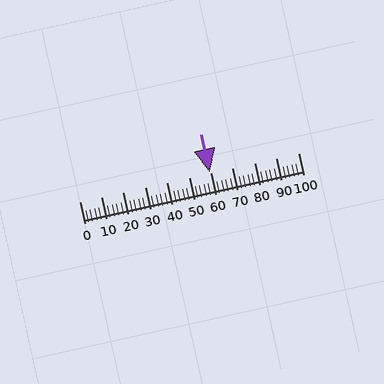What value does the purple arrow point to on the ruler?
The purple arrow points to approximately 60.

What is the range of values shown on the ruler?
The ruler shows values from 0 to 100.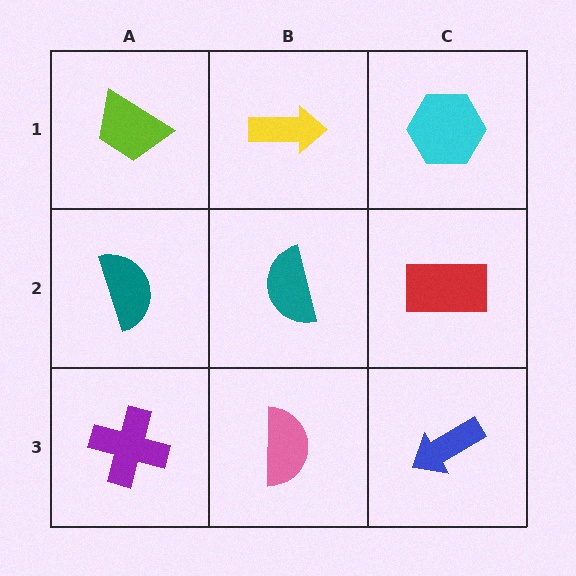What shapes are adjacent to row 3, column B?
A teal semicircle (row 2, column B), a purple cross (row 3, column A), a blue arrow (row 3, column C).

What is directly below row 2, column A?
A purple cross.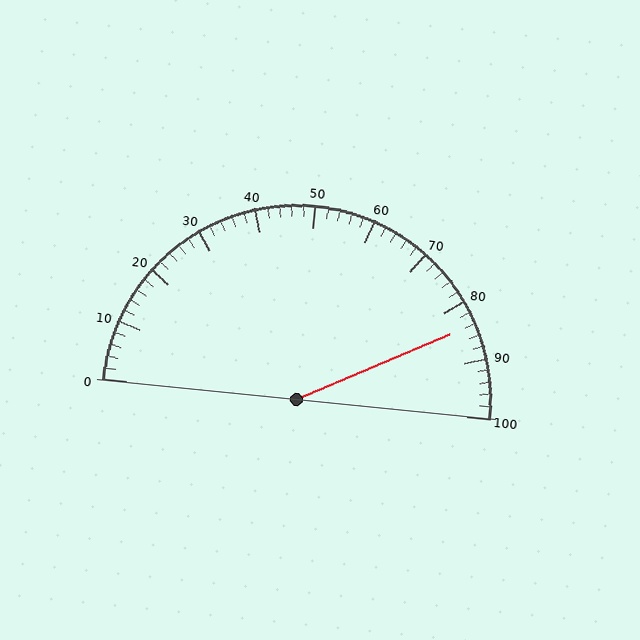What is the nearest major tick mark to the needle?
The nearest major tick mark is 80.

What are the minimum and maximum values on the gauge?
The gauge ranges from 0 to 100.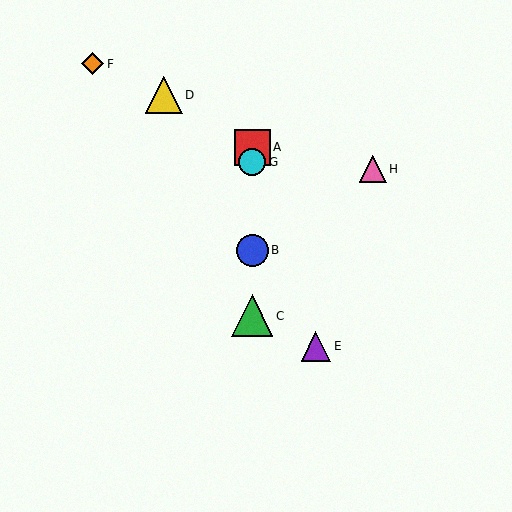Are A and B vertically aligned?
Yes, both are at x≈252.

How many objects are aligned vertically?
4 objects (A, B, C, G) are aligned vertically.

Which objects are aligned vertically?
Objects A, B, C, G are aligned vertically.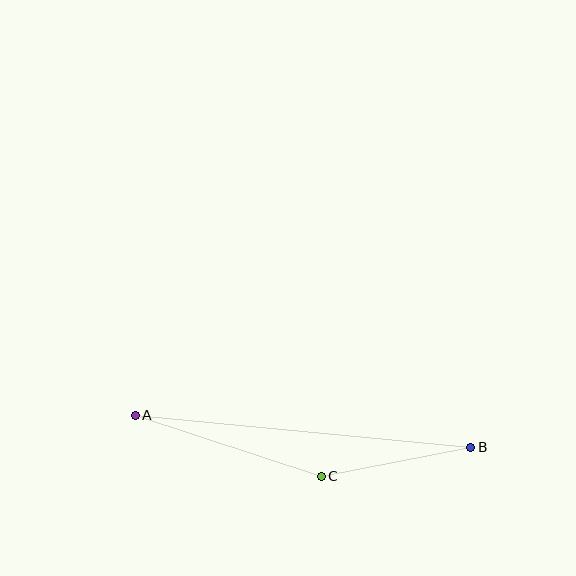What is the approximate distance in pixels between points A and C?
The distance between A and C is approximately 196 pixels.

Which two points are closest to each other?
Points B and C are closest to each other.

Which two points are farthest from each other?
Points A and B are farthest from each other.